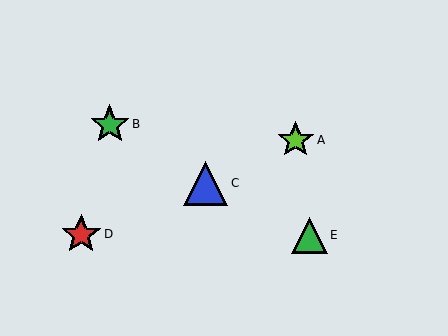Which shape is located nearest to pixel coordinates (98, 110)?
The green star (labeled B) at (110, 124) is nearest to that location.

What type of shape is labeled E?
Shape E is a green triangle.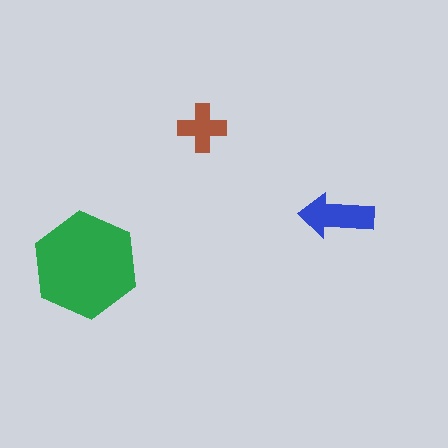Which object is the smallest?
The brown cross.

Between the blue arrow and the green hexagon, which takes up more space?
The green hexagon.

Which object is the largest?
The green hexagon.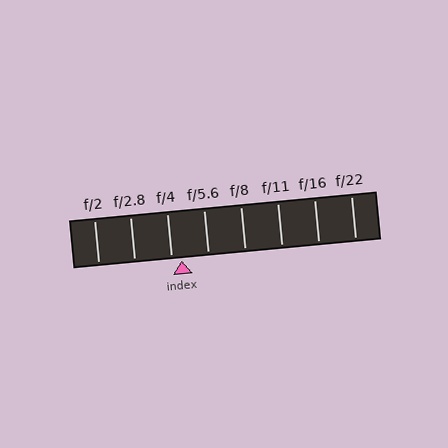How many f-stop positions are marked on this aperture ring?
There are 8 f-stop positions marked.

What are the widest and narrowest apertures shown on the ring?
The widest aperture shown is f/2 and the narrowest is f/22.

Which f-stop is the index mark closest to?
The index mark is closest to f/4.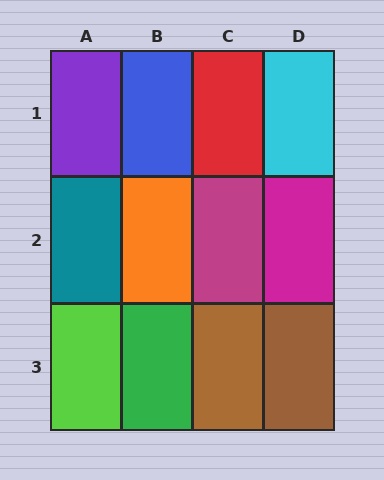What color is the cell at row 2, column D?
Magenta.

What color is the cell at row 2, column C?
Magenta.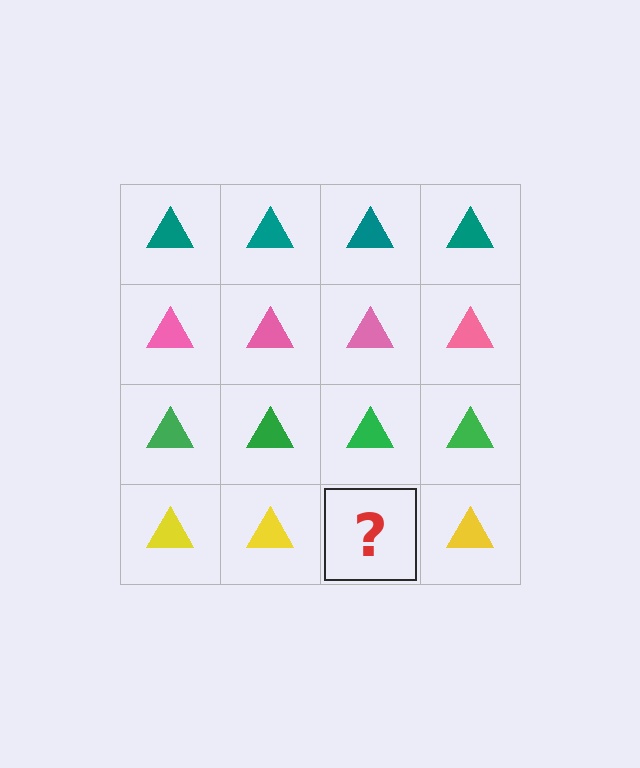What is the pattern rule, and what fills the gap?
The rule is that each row has a consistent color. The gap should be filled with a yellow triangle.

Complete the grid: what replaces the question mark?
The question mark should be replaced with a yellow triangle.